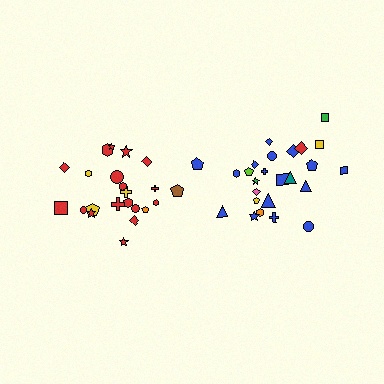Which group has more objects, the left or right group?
The right group.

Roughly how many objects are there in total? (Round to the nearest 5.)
Roughly 45 objects in total.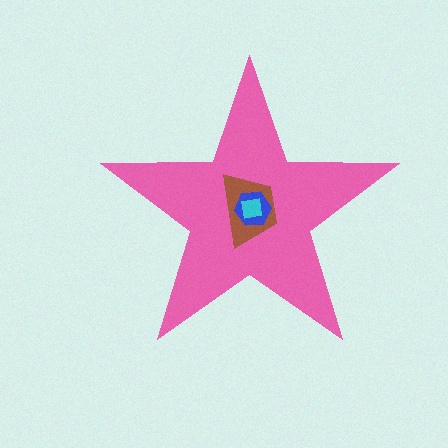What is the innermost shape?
The cyan square.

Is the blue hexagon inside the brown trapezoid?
Yes.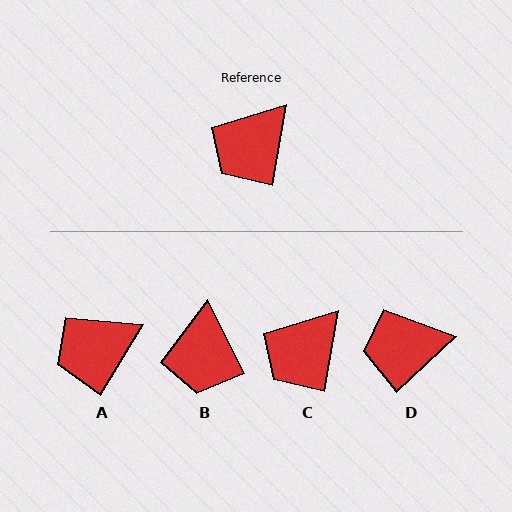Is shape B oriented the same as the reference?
No, it is off by about 36 degrees.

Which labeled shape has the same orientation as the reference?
C.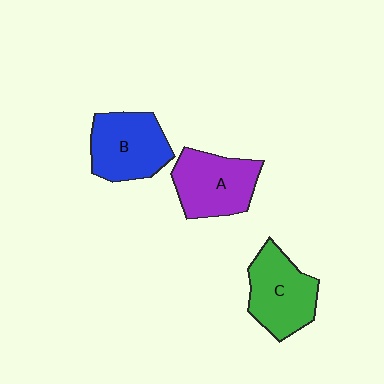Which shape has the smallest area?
Shape A (purple).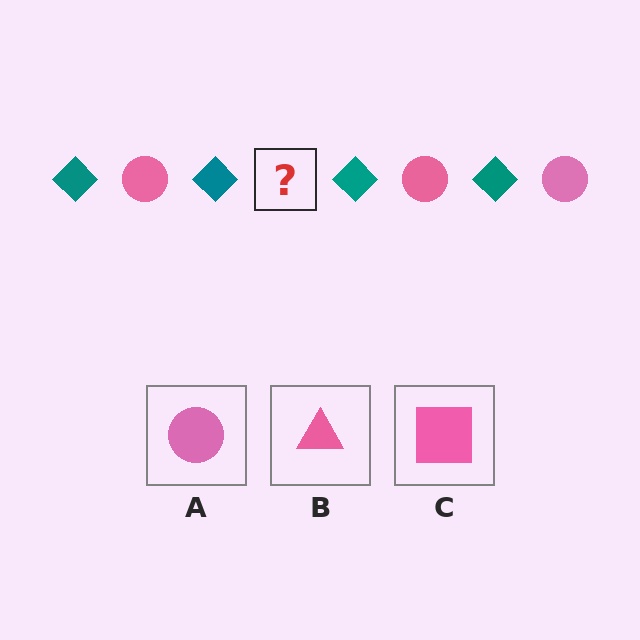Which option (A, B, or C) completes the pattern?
A.